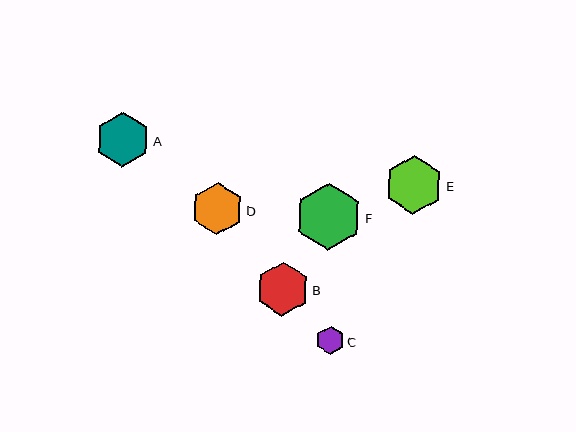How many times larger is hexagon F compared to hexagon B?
Hexagon F is approximately 1.2 times the size of hexagon B.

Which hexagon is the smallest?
Hexagon C is the smallest with a size of approximately 28 pixels.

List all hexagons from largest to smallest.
From largest to smallest: F, E, A, B, D, C.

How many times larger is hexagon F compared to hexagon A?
Hexagon F is approximately 1.2 times the size of hexagon A.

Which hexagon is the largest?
Hexagon F is the largest with a size of approximately 67 pixels.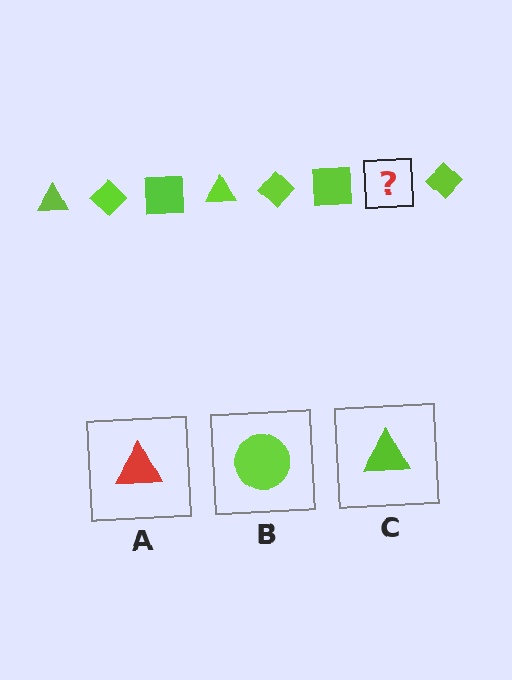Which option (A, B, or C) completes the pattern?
C.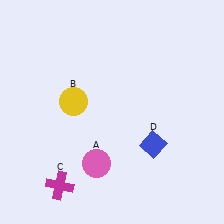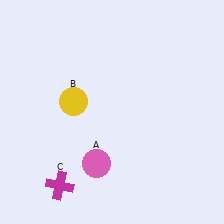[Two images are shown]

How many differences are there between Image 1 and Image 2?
There is 1 difference between the two images.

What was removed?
The blue diamond (D) was removed in Image 2.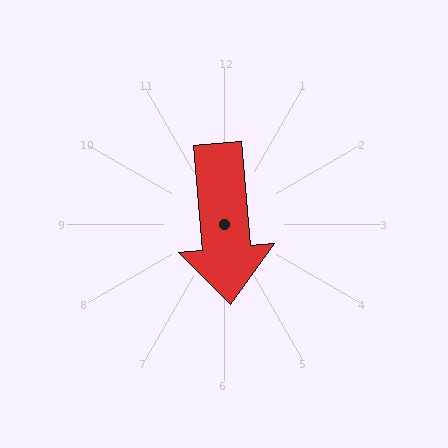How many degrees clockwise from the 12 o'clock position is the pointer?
Approximately 175 degrees.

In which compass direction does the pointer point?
South.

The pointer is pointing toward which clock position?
Roughly 6 o'clock.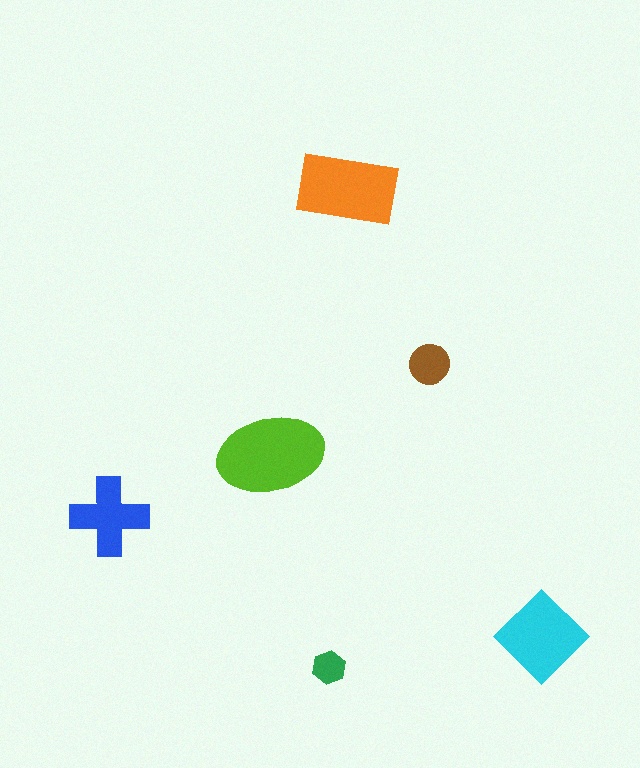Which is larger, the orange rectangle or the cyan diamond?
The orange rectangle.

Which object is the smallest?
The green hexagon.